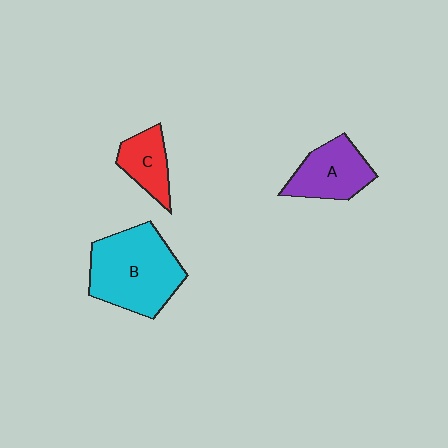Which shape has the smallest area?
Shape C (red).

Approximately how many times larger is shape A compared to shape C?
Approximately 1.4 times.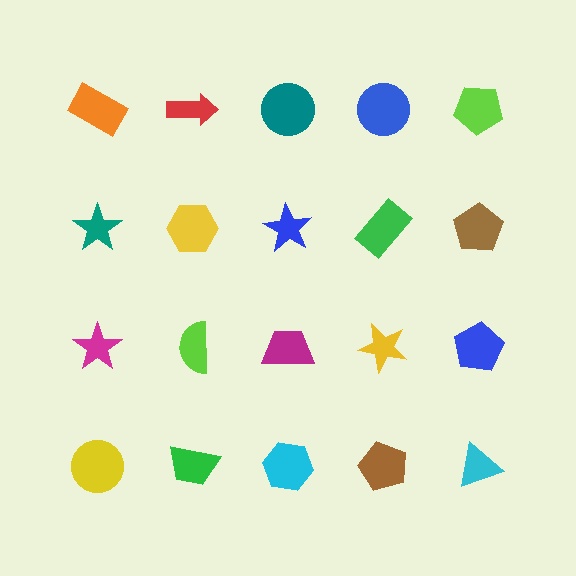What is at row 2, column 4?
A green rectangle.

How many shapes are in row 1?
5 shapes.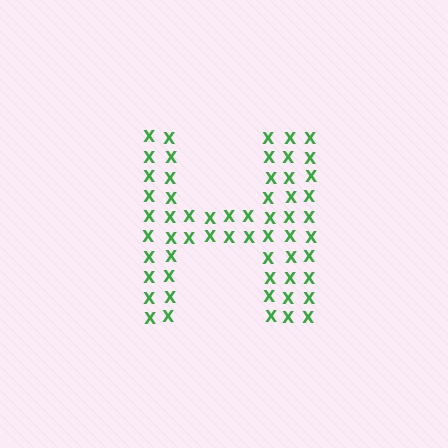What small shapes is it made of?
It is made of small letter X's.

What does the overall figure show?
The overall figure shows the letter H.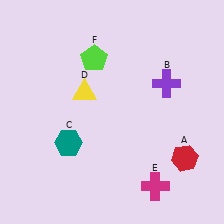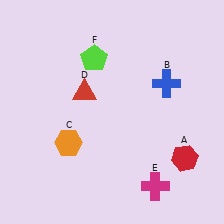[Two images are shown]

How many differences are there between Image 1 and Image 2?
There are 3 differences between the two images.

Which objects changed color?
B changed from purple to blue. C changed from teal to orange. D changed from yellow to red.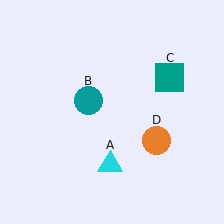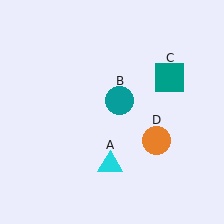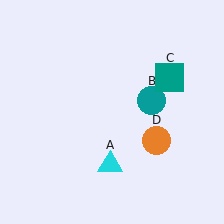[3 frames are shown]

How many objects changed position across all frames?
1 object changed position: teal circle (object B).